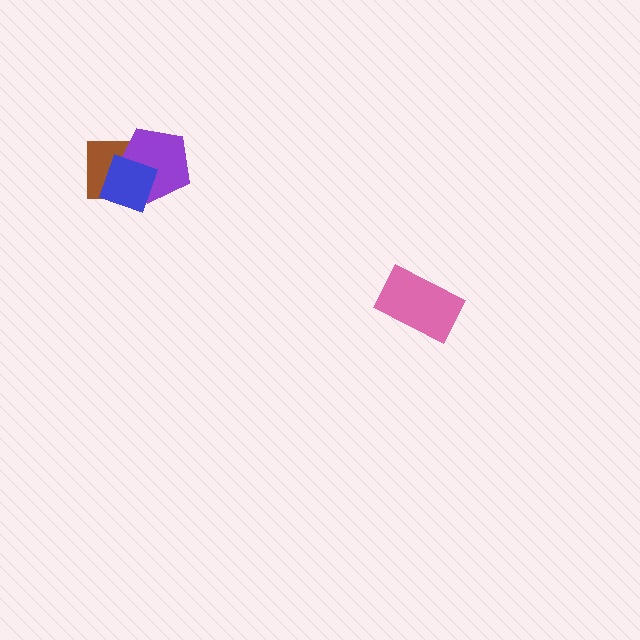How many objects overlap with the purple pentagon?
2 objects overlap with the purple pentagon.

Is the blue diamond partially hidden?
No, no other shape covers it.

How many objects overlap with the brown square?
2 objects overlap with the brown square.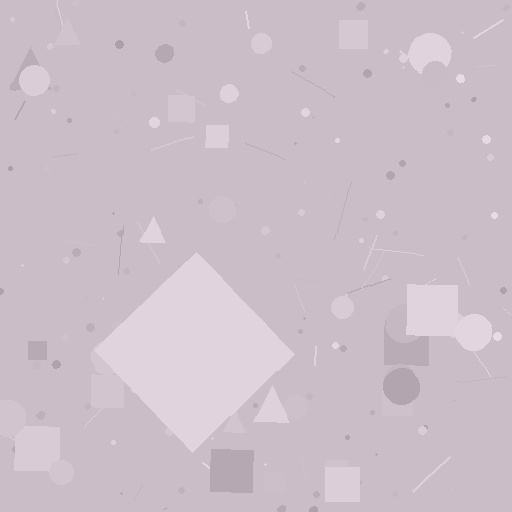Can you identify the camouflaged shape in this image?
The camouflaged shape is a diamond.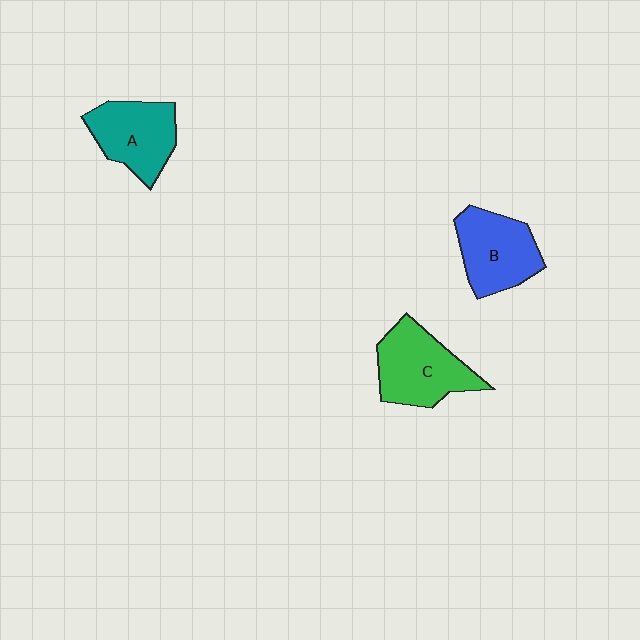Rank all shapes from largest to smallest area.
From largest to smallest: C (green), B (blue), A (teal).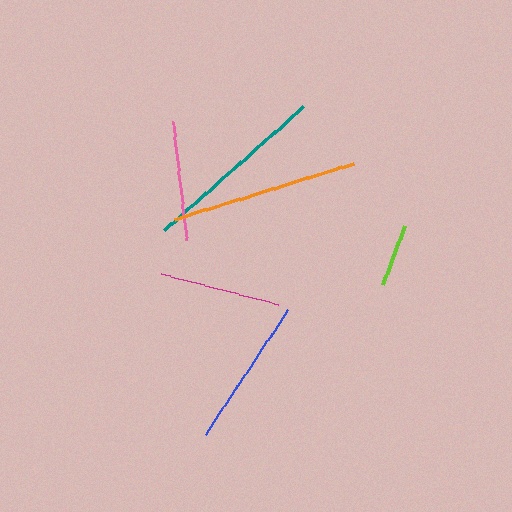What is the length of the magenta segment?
The magenta segment is approximately 120 pixels long.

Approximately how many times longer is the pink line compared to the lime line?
The pink line is approximately 1.9 times the length of the lime line.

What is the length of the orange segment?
The orange segment is approximately 187 pixels long.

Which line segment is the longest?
The orange line is the longest at approximately 187 pixels.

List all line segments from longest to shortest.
From longest to shortest: orange, teal, blue, magenta, pink, lime.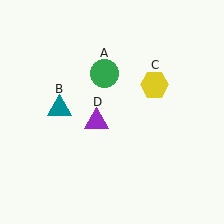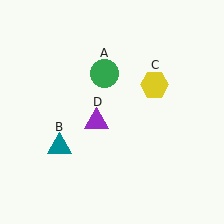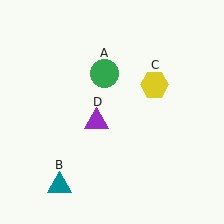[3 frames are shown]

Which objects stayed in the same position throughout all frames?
Green circle (object A) and yellow hexagon (object C) and purple triangle (object D) remained stationary.